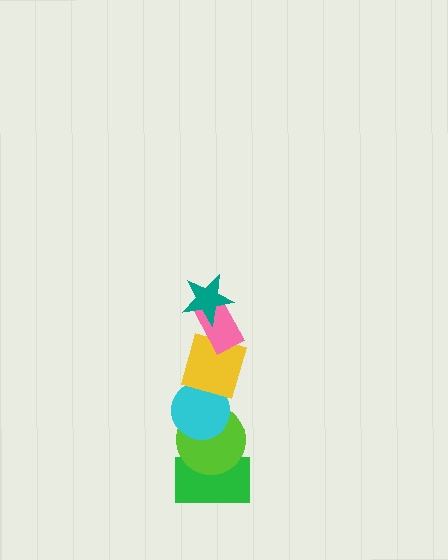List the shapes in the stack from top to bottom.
From top to bottom: the teal star, the pink rectangle, the yellow square, the cyan circle, the lime circle, the green rectangle.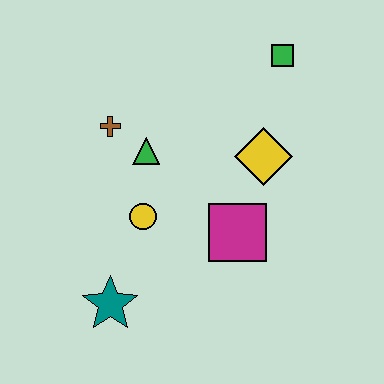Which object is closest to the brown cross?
The green triangle is closest to the brown cross.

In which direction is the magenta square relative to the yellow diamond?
The magenta square is below the yellow diamond.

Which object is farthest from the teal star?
The green square is farthest from the teal star.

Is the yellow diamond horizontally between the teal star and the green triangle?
No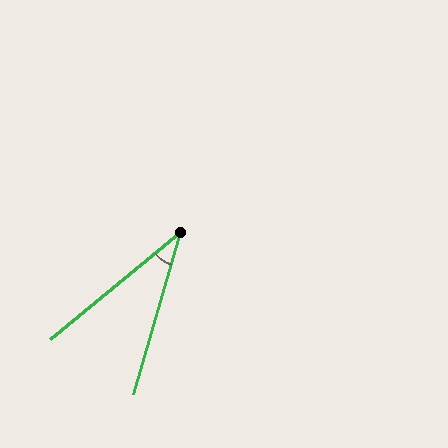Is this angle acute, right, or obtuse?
It is acute.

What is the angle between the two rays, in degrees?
Approximately 34 degrees.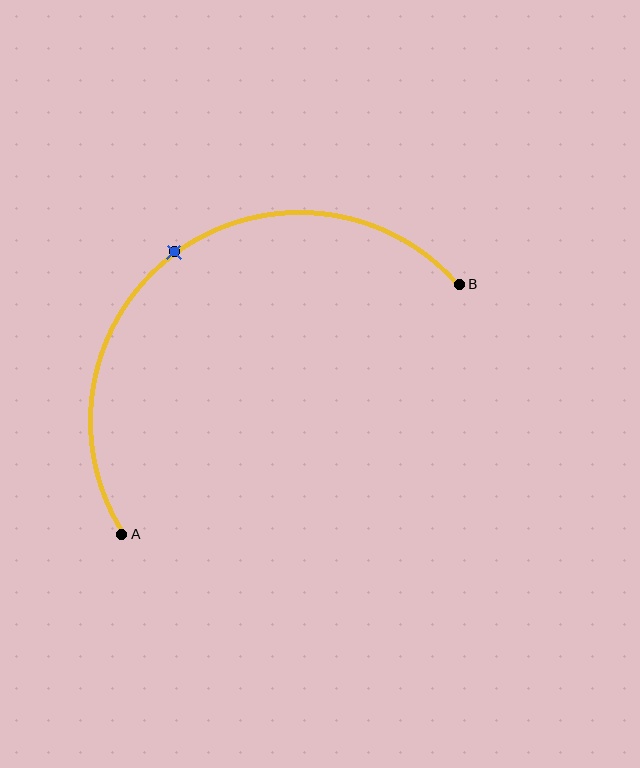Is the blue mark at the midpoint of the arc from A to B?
Yes. The blue mark lies on the arc at equal arc-length from both A and B — it is the arc midpoint.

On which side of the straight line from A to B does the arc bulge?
The arc bulges above and to the left of the straight line connecting A and B.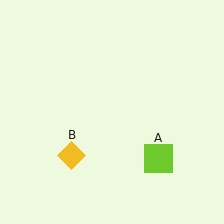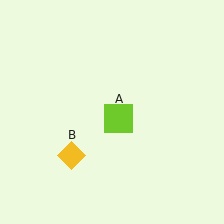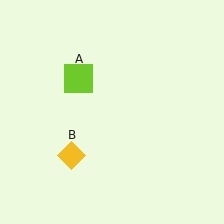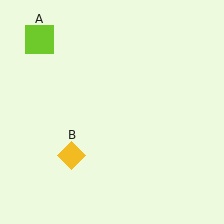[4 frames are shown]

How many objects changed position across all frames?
1 object changed position: lime square (object A).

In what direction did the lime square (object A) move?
The lime square (object A) moved up and to the left.